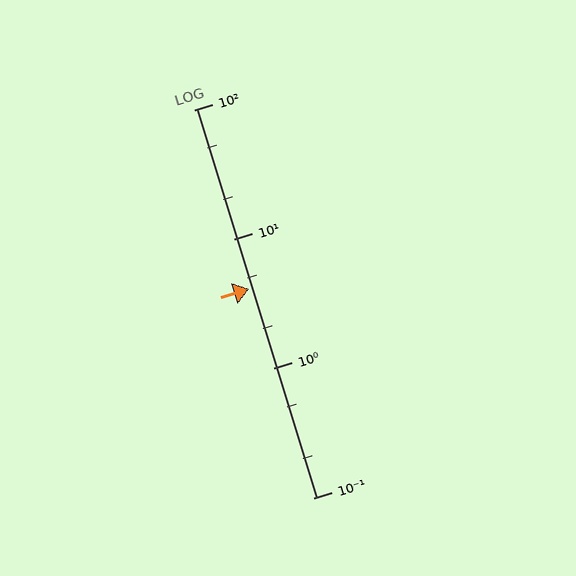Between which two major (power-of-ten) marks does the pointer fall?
The pointer is between 1 and 10.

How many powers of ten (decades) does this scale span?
The scale spans 3 decades, from 0.1 to 100.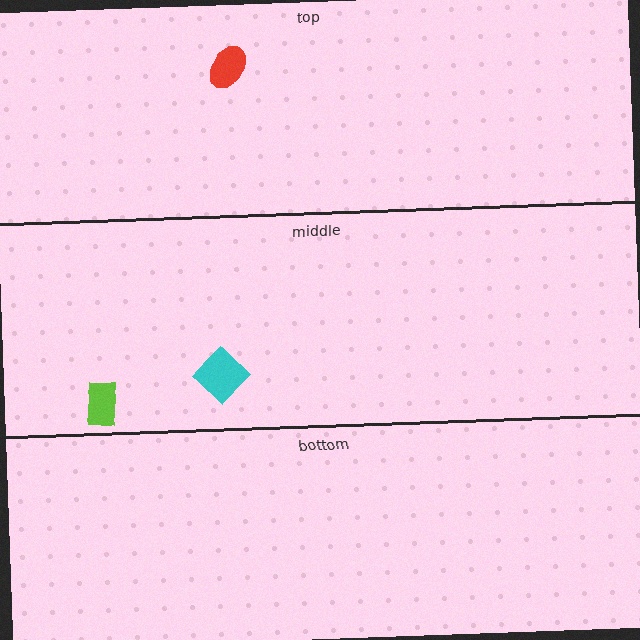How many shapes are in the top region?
1.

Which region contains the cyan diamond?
The middle region.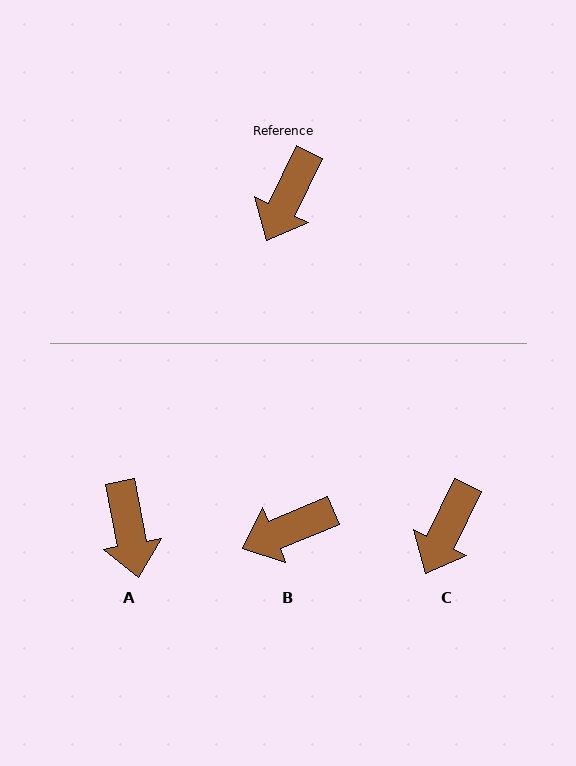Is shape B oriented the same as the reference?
No, it is off by about 42 degrees.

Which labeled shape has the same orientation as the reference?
C.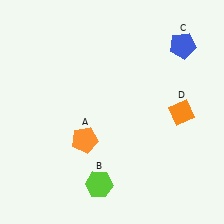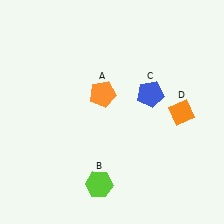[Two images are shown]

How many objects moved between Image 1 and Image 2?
2 objects moved between the two images.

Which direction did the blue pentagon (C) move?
The blue pentagon (C) moved down.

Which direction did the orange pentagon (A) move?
The orange pentagon (A) moved up.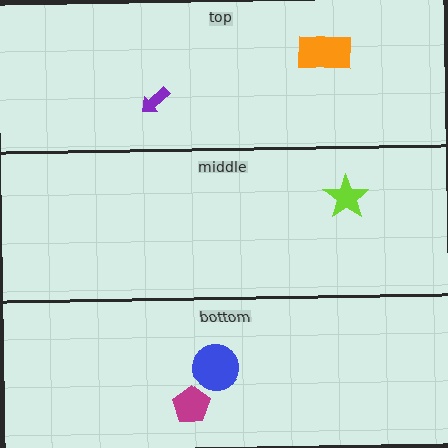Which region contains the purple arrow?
The top region.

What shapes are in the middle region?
The lime star.